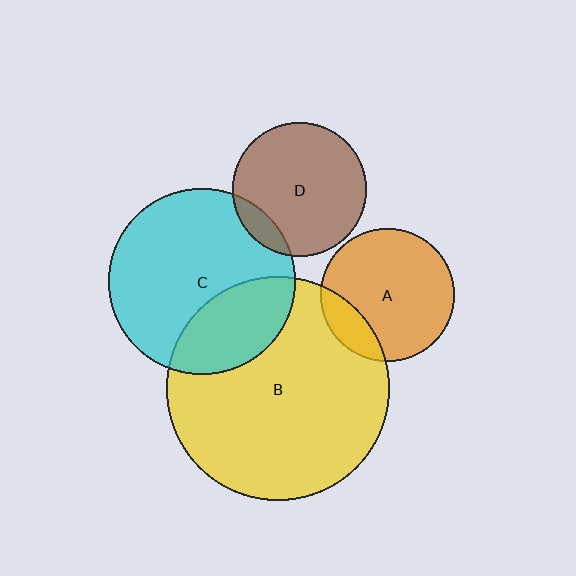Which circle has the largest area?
Circle B (yellow).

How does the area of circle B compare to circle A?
Approximately 2.8 times.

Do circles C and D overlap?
Yes.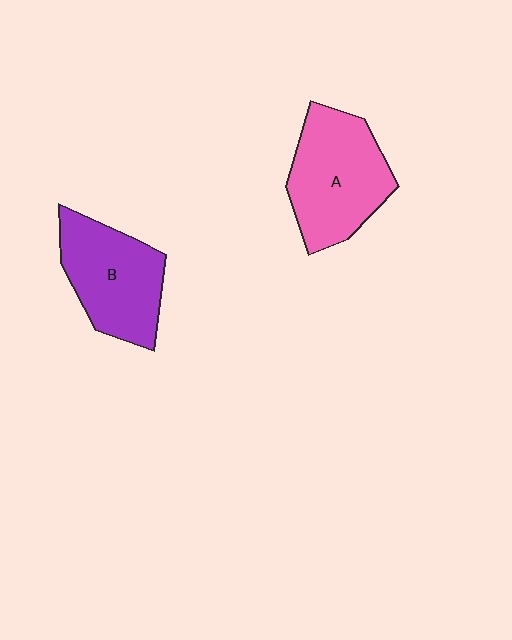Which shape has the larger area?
Shape A (pink).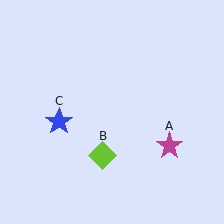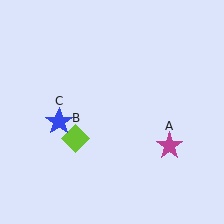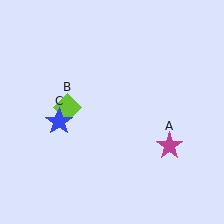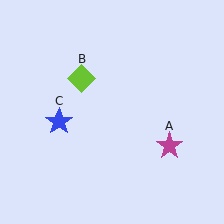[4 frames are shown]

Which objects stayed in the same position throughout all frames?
Magenta star (object A) and blue star (object C) remained stationary.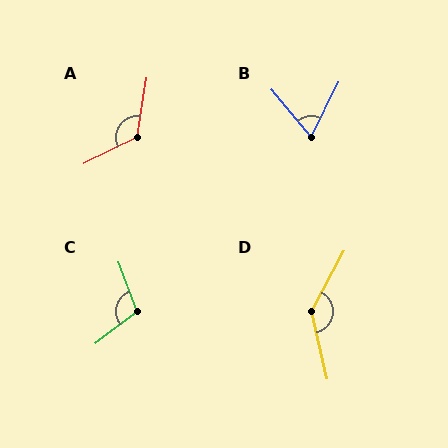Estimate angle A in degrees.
Approximately 125 degrees.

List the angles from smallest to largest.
B (66°), C (107°), A (125°), D (139°).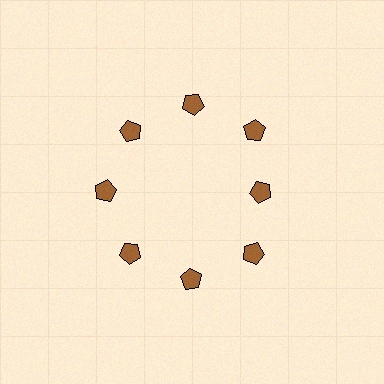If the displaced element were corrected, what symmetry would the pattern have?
It would have 8-fold rotational symmetry — the pattern would map onto itself every 45 degrees.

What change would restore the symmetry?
The symmetry would be restored by moving it outward, back onto the ring so that all 8 pentagons sit at equal angles and equal distance from the center.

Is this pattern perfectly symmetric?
No. The 8 brown pentagons are arranged in a ring, but one element near the 3 o'clock position is pulled inward toward the center, breaking the 8-fold rotational symmetry.